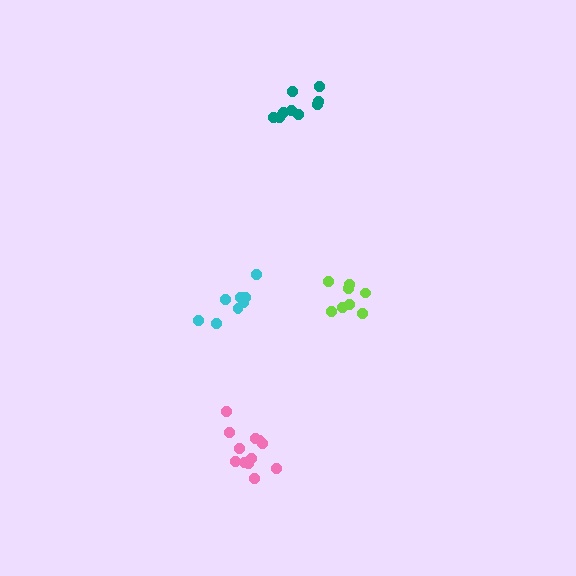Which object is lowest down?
The pink cluster is bottommost.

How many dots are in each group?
Group 1: 12 dots, Group 2: 9 dots, Group 3: 8 dots, Group 4: 8 dots (37 total).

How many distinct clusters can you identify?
There are 4 distinct clusters.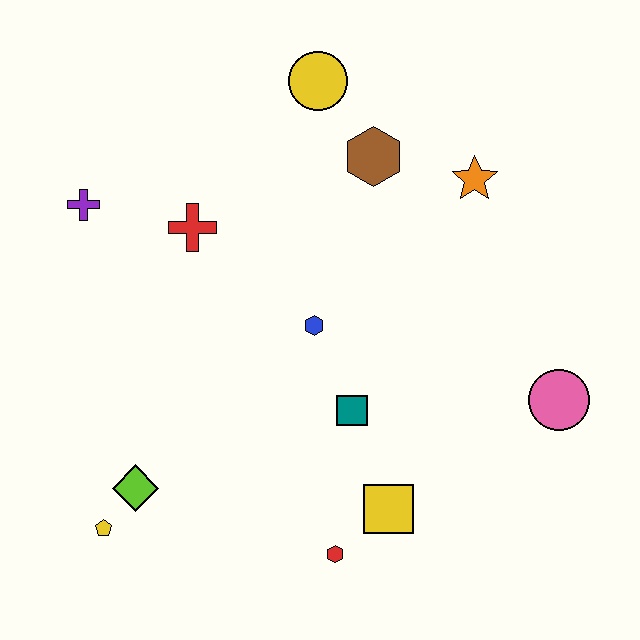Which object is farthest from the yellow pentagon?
The orange star is farthest from the yellow pentagon.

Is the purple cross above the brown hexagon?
No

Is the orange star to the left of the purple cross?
No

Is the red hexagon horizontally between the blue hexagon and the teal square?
Yes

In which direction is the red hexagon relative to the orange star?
The red hexagon is below the orange star.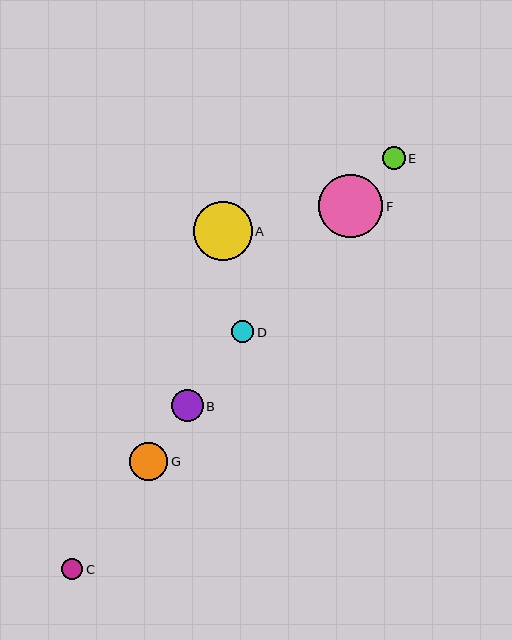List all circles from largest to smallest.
From largest to smallest: F, A, G, B, E, D, C.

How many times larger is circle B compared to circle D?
Circle B is approximately 1.4 times the size of circle D.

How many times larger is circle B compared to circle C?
Circle B is approximately 1.5 times the size of circle C.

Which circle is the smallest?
Circle C is the smallest with a size of approximately 21 pixels.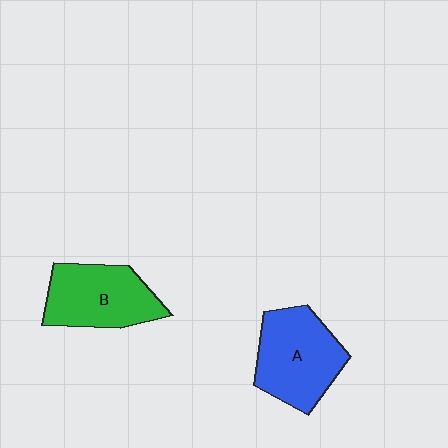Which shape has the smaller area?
Shape B (green).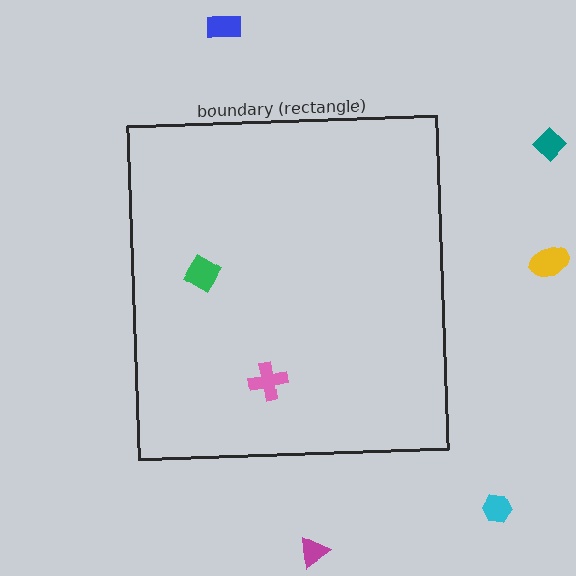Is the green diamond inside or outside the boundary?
Inside.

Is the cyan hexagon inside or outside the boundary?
Outside.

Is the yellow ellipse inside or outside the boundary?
Outside.